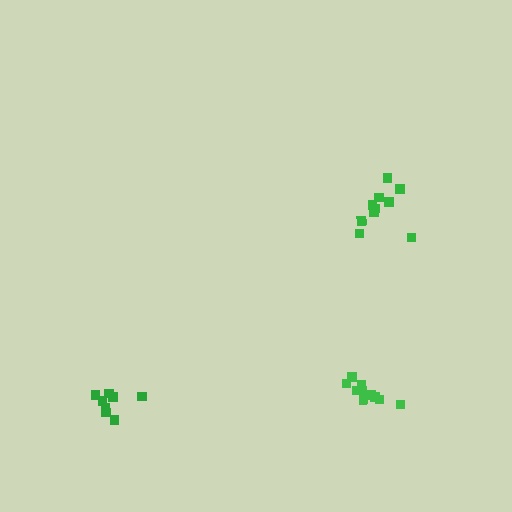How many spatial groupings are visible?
There are 3 spatial groupings.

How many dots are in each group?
Group 1: 8 dots, Group 2: 11 dots, Group 3: 10 dots (29 total).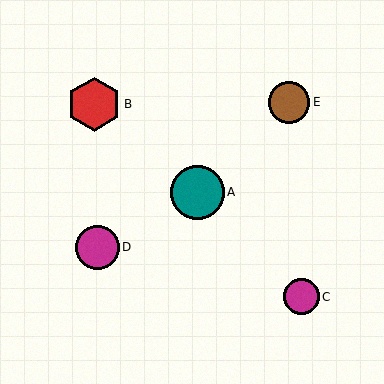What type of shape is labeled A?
Shape A is a teal circle.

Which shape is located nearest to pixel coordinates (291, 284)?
The magenta circle (labeled C) at (302, 296) is nearest to that location.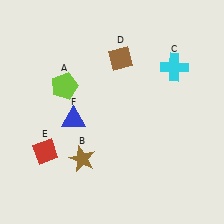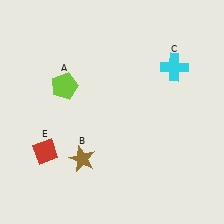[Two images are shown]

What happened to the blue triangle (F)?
The blue triangle (F) was removed in Image 2. It was in the bottom-left area of Image 1.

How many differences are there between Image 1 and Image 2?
There are 2 differences between the two images.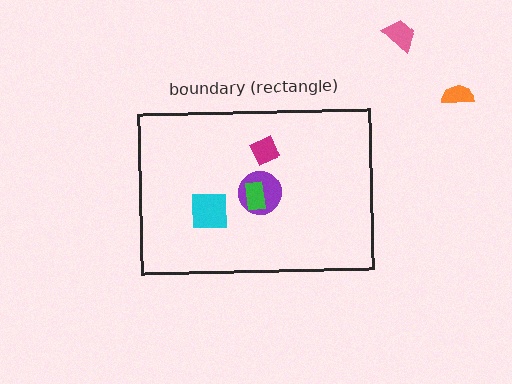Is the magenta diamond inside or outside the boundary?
Inside.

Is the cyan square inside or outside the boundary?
Inside.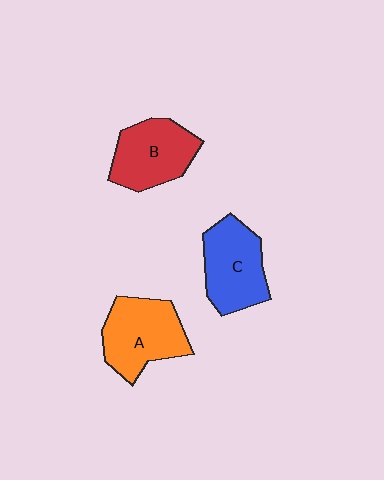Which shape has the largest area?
Shape A (orange).